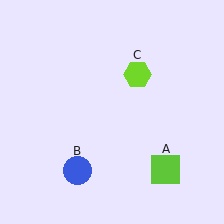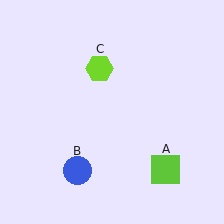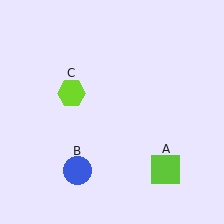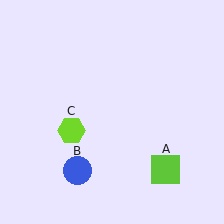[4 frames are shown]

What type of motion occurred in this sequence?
The lime hexagon (object C) rotated counterclockwise around the center of the scene.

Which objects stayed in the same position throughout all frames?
Lime square (object A) and blue circle (object B) remained stationary.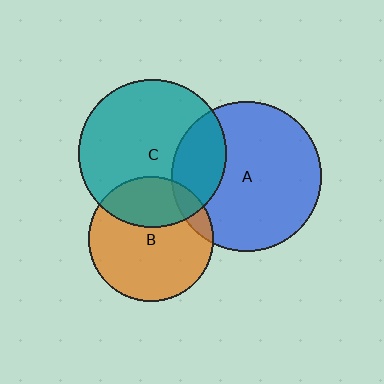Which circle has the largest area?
Circle A (blue).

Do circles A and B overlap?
Yes.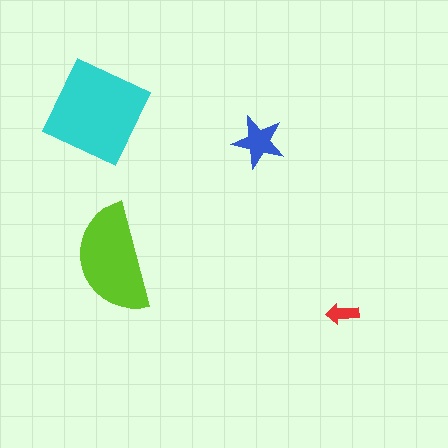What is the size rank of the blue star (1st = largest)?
3rd.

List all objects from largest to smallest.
The cyan diamond, the lime semicircle, the blue star, the red arrow.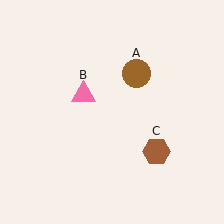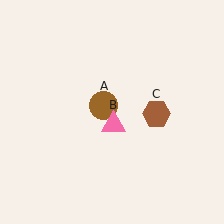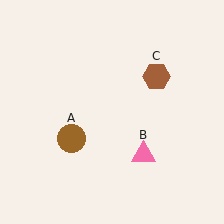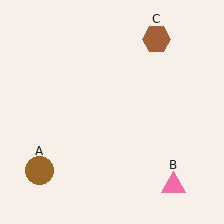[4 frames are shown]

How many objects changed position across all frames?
3 objects changed position: brown circle (object A), pink triangle (object B), brown hexagon (object C).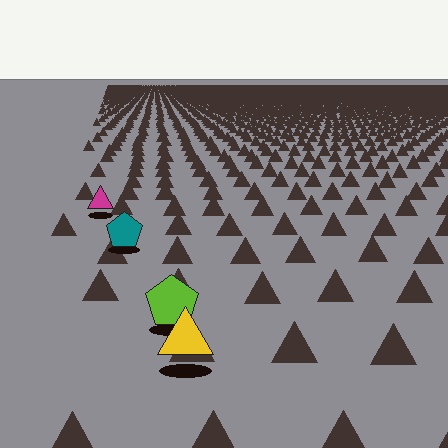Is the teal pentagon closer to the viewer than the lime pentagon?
No. The lime pentagon is closer — you can tell from the texture gradient: the ground texture is coarser near it.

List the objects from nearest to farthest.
From nearest to farthest: the yellow triangle, the lime pentagon, the teal pentagon, the magenta triangle.